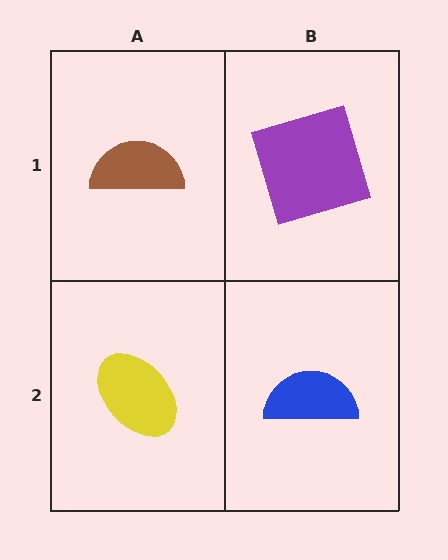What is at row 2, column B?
A blue semicircle.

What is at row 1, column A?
A brown semicircle.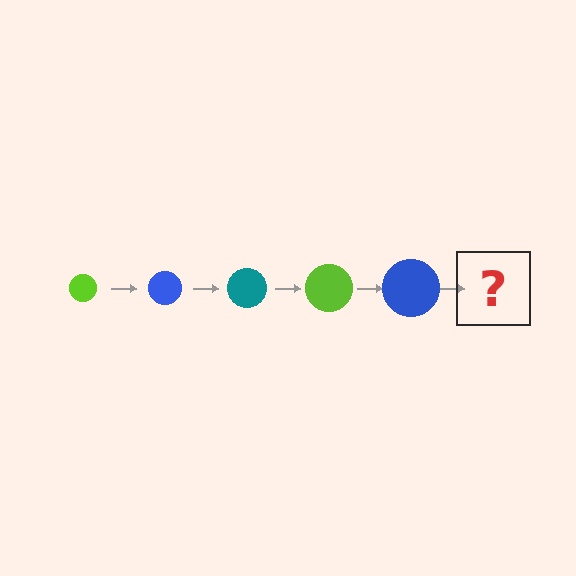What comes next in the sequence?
The next element should be a teal circle, larger than the previous one.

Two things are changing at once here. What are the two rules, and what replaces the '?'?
The two rules are that the circle grows larger each step and the color cycles through lime, blue, and teal. The '?' should be a teal circle, larger than the previous one.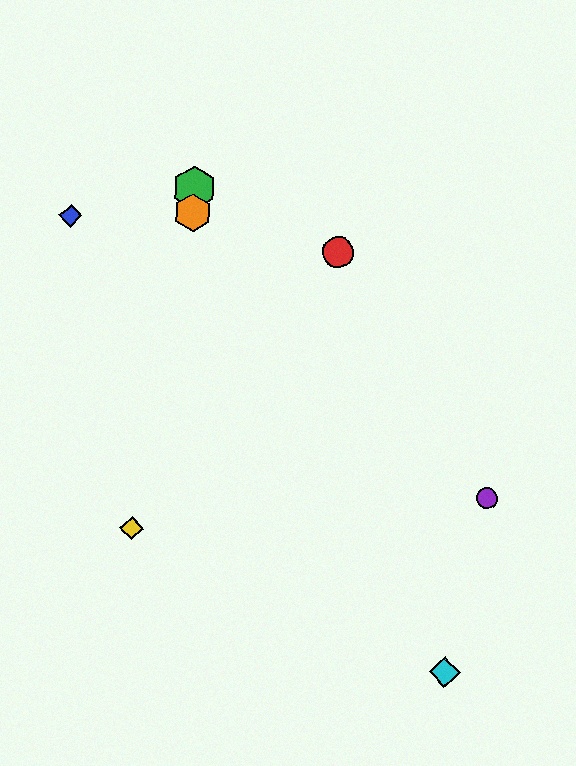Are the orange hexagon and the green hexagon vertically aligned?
Yes, both are at x≈193.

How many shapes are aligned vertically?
2 shapes (the green hexagon, the orange hexagon) are aligned vertically.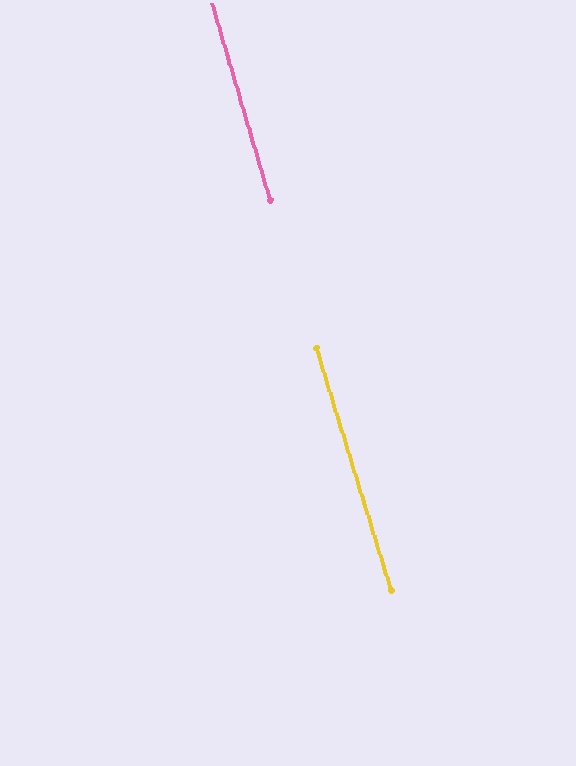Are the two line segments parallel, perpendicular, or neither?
Parallel — their directions differ by only 0.6°.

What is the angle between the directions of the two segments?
Approximately 1 degree.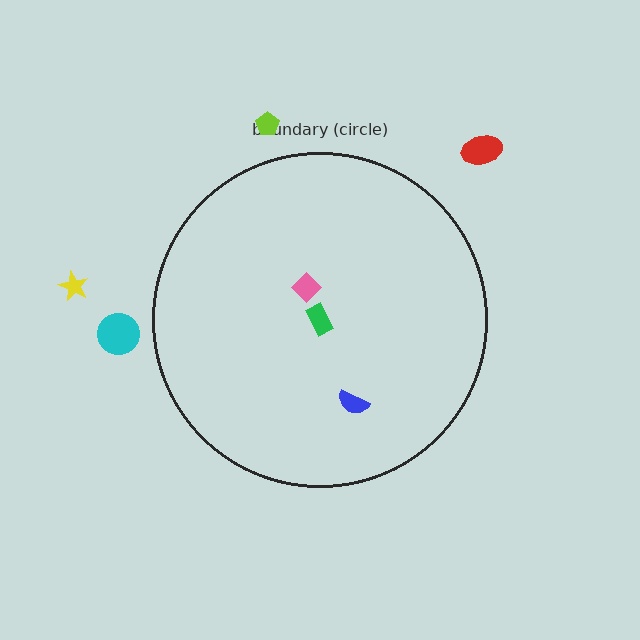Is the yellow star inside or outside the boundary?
Outside.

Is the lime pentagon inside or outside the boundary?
Outside.